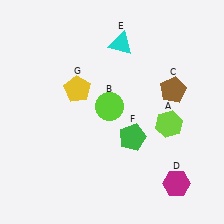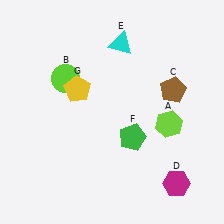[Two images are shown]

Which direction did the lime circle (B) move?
The lime circle (B) moved left.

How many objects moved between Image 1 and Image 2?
1 object moved between the two images.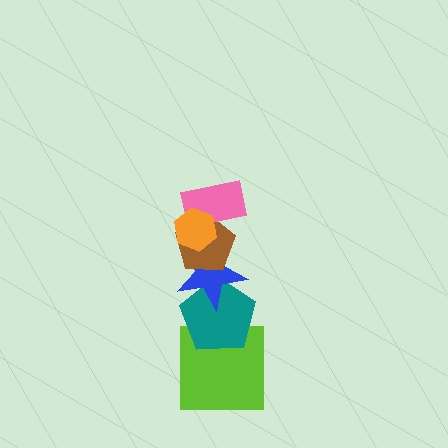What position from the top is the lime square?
The lime square is 6th from the top.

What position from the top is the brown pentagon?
The brown pentagon is 3rd from the top.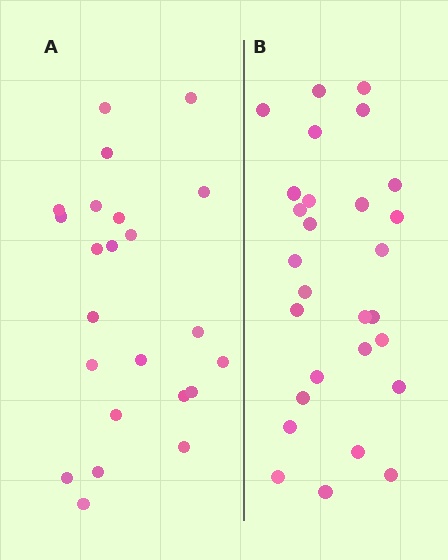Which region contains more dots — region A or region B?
Region B (the right region) has more dots.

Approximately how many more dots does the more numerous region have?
Region B has about 5 more dots than region A.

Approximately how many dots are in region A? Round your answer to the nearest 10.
About 20 dots. (The exact count is 23, which rounds to 20.)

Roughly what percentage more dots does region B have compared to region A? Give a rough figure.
About 20% more.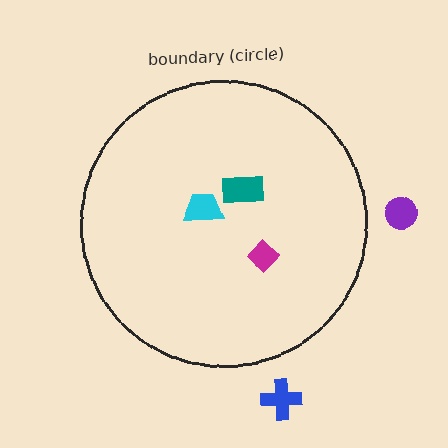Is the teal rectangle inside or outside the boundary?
Inside.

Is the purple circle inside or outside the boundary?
Outside.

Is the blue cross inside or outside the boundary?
Outside.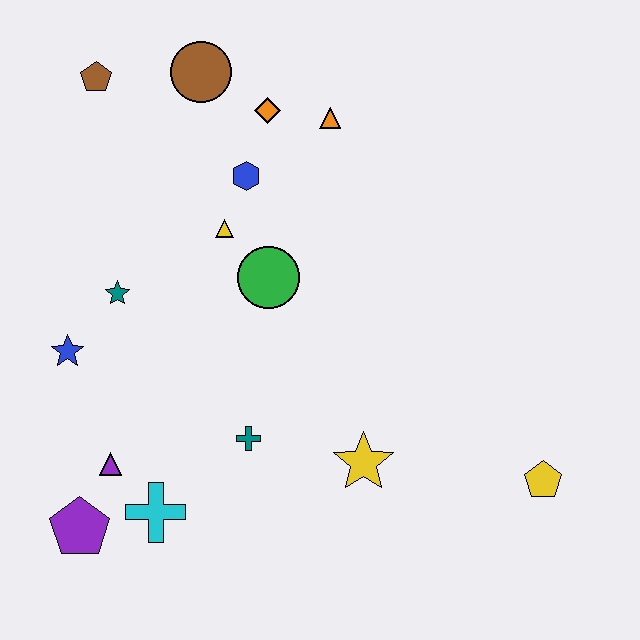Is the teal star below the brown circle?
Yes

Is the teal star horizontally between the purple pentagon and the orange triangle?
Yes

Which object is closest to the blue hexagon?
The yellow triangle is closest to the blue hexagon.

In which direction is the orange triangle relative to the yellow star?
The orange triangle is above the yellow star.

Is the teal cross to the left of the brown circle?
No